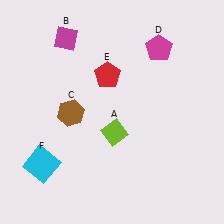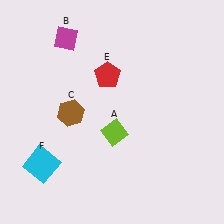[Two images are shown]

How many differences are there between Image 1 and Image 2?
There is 1 difference between the two images.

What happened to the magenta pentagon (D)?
The magenta pentagon (D) was removed in Image 2. It was in the top-right area of Image 1.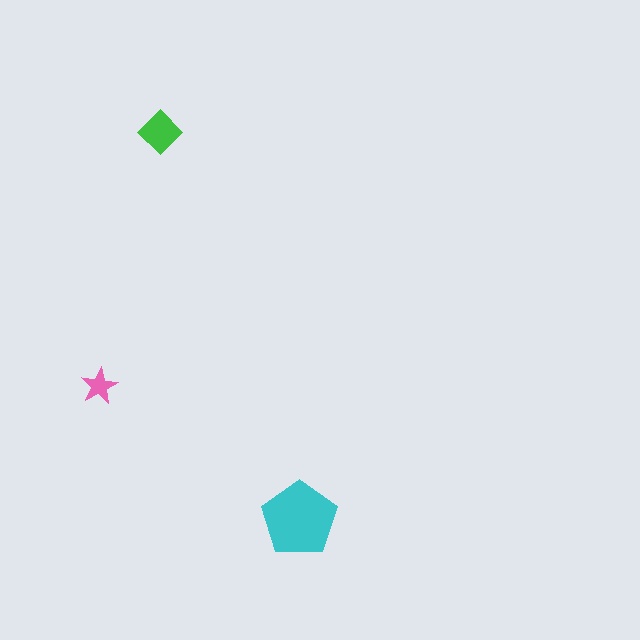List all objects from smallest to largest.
The pink star, the green diamond, the cyan pentagon.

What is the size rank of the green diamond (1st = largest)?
2nd.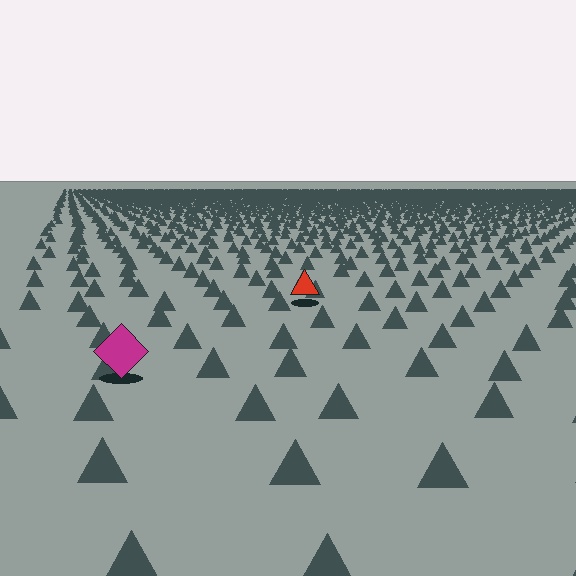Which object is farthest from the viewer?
The red triangle is farthest from the viewer. It appears smaller and the ground texture around it is denser.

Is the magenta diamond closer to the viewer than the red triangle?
Yes. The magenta diamond is closer — you can tell from the texture gradient: the ground texture is coarser near it.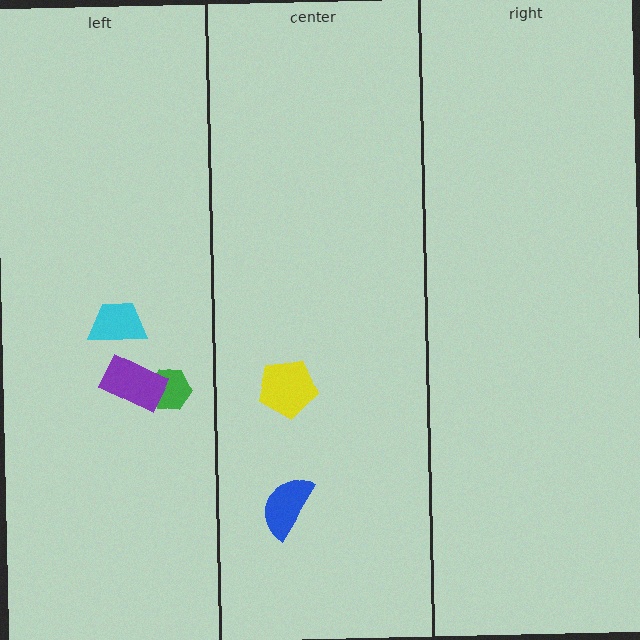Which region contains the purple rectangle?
The left region.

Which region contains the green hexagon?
The left region.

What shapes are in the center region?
The yellow pentagon, the blue semicircle.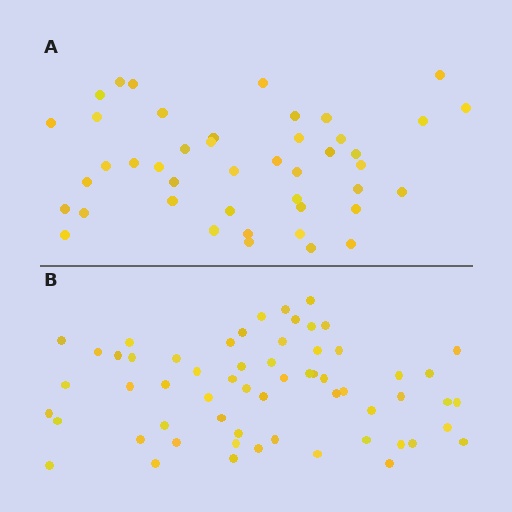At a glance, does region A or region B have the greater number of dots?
Region B (the bottom region) has more dots.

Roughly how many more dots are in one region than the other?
Region B has approximately 15 more dots than region A.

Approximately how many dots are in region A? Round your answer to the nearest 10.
About 40 dots. (The exact count is 44, which rounds to 40.)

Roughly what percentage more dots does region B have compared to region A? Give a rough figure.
About 35% more.